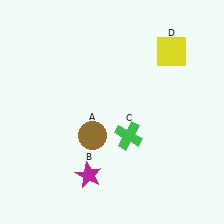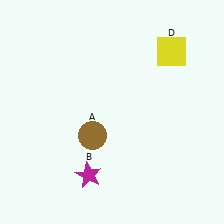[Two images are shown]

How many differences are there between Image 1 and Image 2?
There is 1 difference between the two images.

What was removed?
The green cross (C) was removed in Image 2.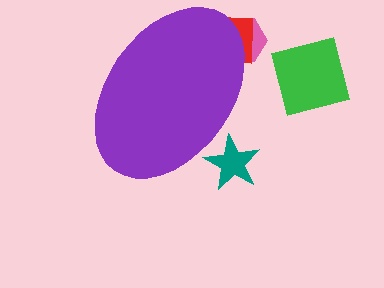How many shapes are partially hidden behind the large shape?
3 shapes are partially hidden.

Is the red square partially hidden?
Yes, the red square is partially hidden behind the purple ellipse.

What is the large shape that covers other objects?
A purple ellipse.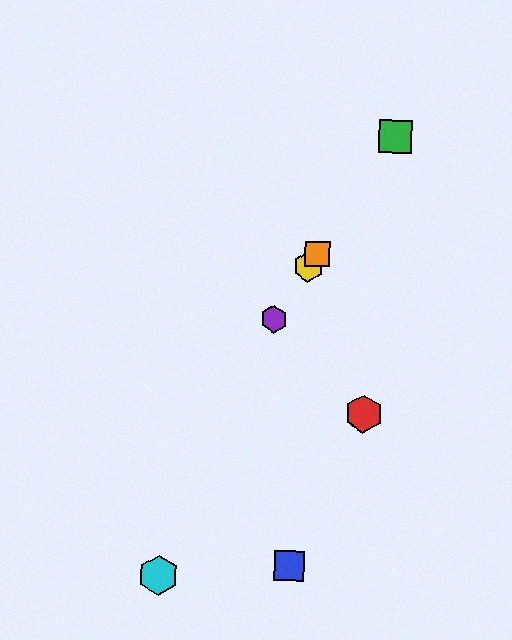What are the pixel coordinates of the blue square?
The blue square is at (290, 565).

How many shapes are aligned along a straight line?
4 shapes (the green square, the yellow hexagon, the purple hexagon, the orange square) are aligned along a straight line.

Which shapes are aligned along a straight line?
The green square, the yellow hexagon, the purple hexagon, the orange square are aligned along a straight line.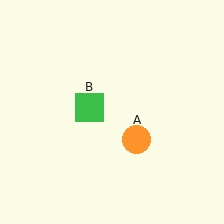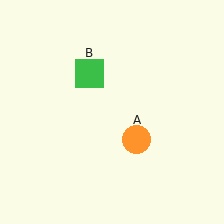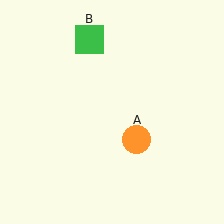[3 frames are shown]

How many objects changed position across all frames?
1 object changed position: green square (object B).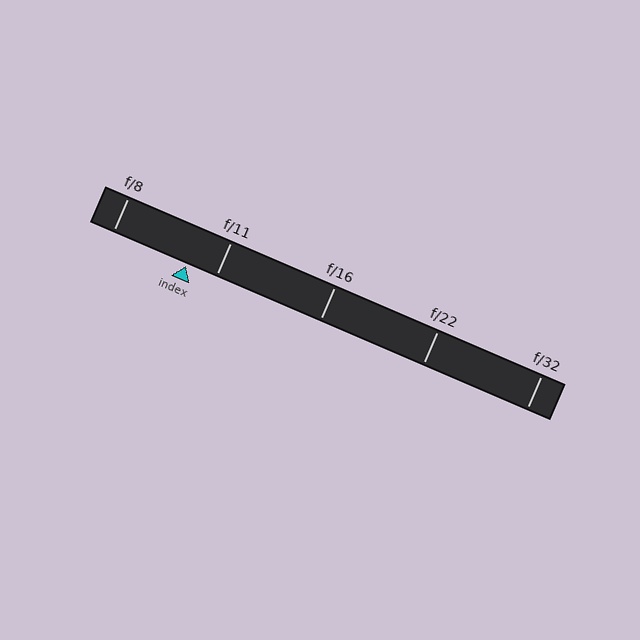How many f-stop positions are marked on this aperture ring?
There are 5 f-stop positions marked.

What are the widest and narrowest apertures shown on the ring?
The widest aperture shown is f/8 and the narrowest is f/32.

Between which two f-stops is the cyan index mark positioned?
The index mark is between f/8 and f/11.